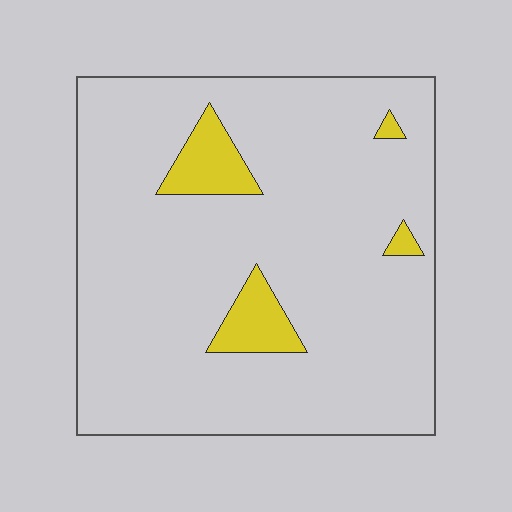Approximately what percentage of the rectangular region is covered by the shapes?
Approximately 10%.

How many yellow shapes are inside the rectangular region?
4.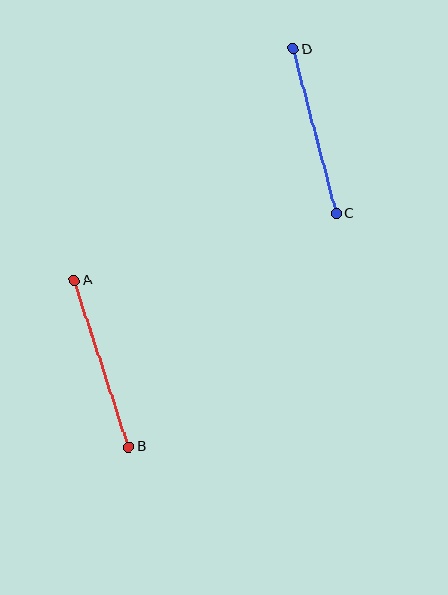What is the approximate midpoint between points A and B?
The midpoint is at approximately (101, 363) pixels.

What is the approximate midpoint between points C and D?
The midpoint is at approximately (315, 131) pixels.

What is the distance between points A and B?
The distance is approximately 175 pixels.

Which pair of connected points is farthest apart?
Points A and B are farthest apart.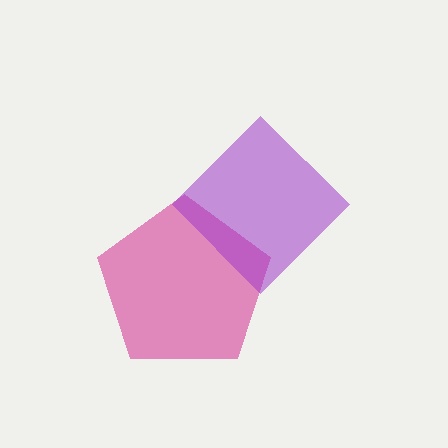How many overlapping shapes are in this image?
There are 2 overlapping shapes in the image.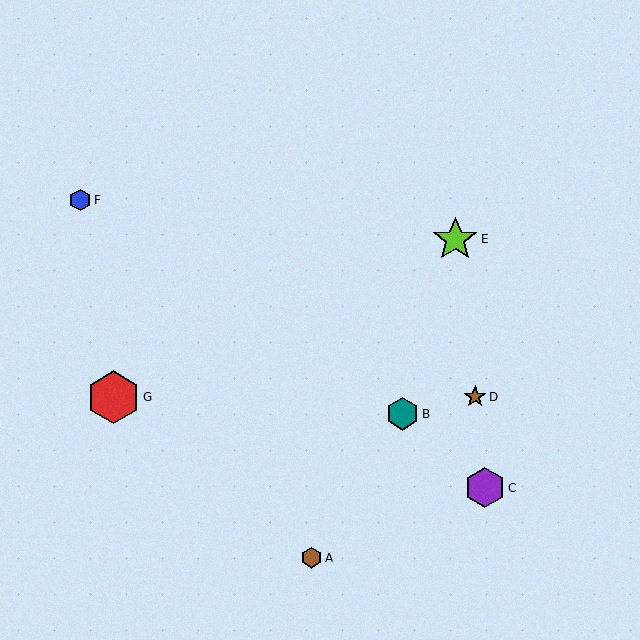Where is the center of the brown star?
The center of the brown star is at (475, 397).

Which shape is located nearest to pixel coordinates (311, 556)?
The brown hexagon (labeled A) at (312, 558) is nearest to that location.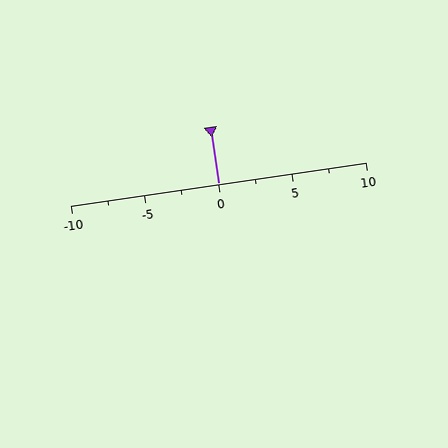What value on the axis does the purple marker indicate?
The marker indicates approximately 0.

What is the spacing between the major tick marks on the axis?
The major ticks are spaced 5 apart.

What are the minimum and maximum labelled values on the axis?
The axis runs from -10 to 10.